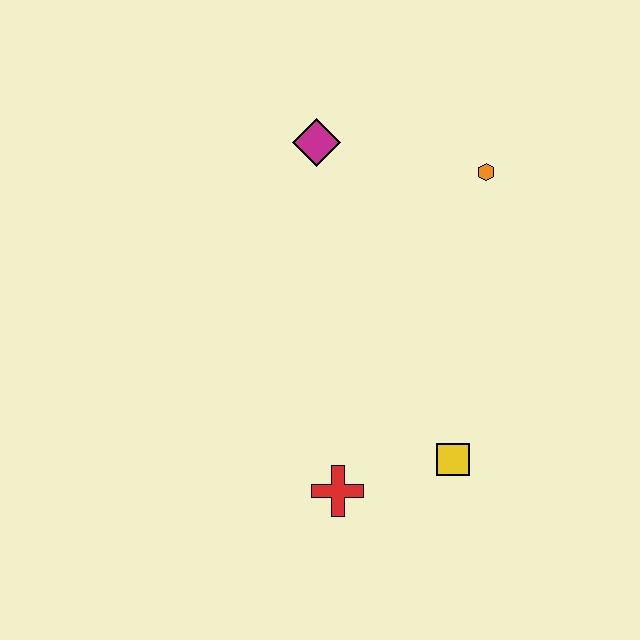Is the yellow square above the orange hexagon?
No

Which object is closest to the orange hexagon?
The magenta diamond is closest to the orange hexagon.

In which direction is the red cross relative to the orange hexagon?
The red cross is below the orange hexagon.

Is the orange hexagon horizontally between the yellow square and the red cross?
No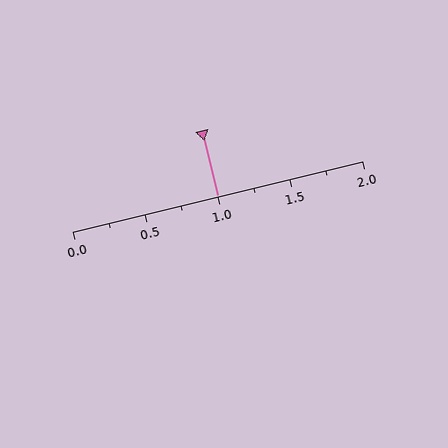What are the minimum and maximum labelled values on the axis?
The axis runs from 0.0 to 2.0.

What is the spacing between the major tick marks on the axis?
The major ticks are spaced 0.5 apart.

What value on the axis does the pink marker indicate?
The marker indicates approximately 1.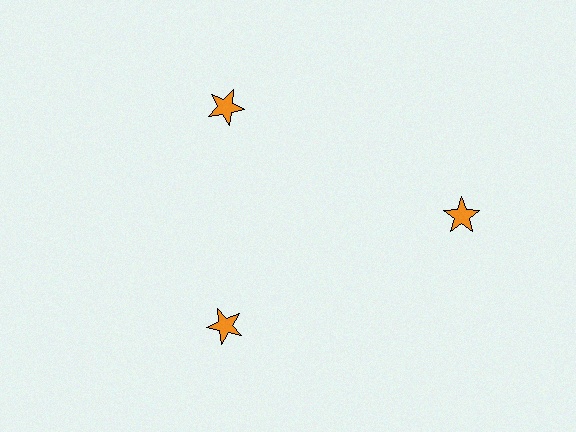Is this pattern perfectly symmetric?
No. The 3 orange stars are arranged in a ring, but one element near the 3 o'clock position is pushed outward from the center, breaking the 3-fold rotational symmetry.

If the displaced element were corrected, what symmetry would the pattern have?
It would have 3-fold rotational symmetry — the pattern would map onto itself every 120 degrees.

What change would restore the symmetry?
The symmetry would be restored by moving it inward, back onto the ring so that all 3 stars sit at equal angles and equal distance from the center.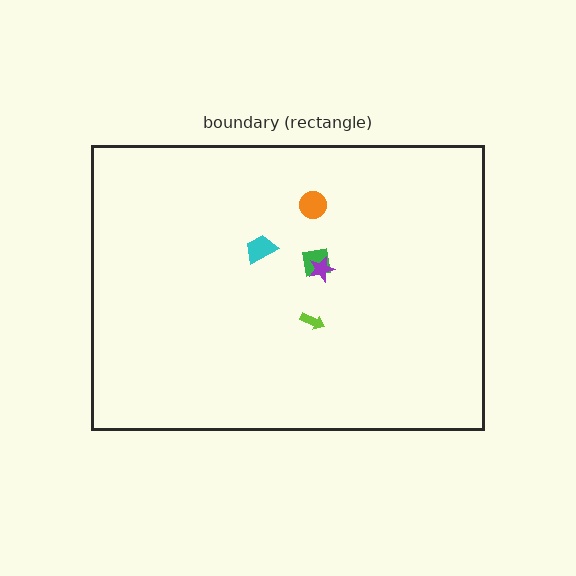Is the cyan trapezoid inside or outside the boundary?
Inside.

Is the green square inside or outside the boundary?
Inside.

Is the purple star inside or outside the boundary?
Inside.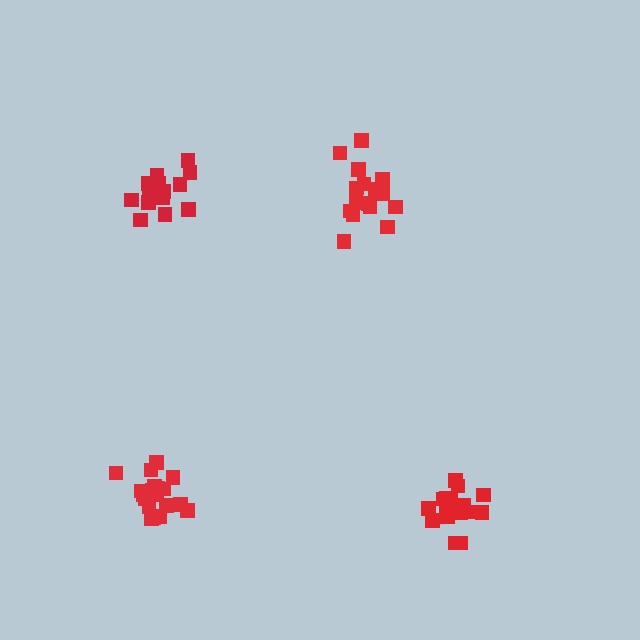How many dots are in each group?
Group 1: 15 dots, Group 2: 17 dots, Group 3: 17 dots, Group 4: 19 dots (68 total).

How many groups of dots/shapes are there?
There are 4 groups.